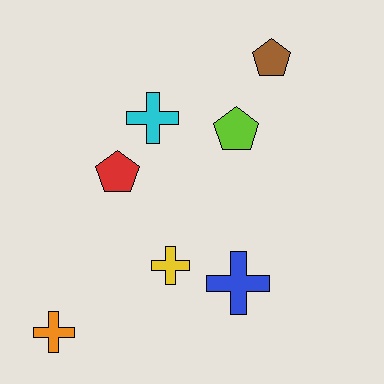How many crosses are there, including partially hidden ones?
There are 4 crosses.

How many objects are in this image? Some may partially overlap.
There are 7 objects.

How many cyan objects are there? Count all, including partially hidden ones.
There is 1 cyan object.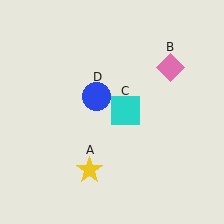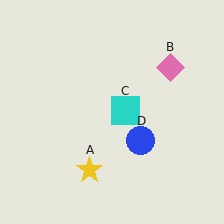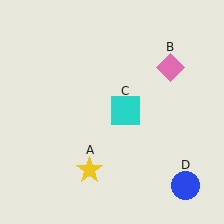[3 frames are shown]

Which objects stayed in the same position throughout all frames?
Yellow star (object A) and pink diamond (object B) and cyan square (object C) remained stationary.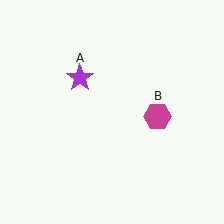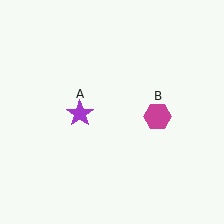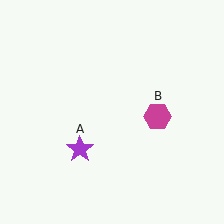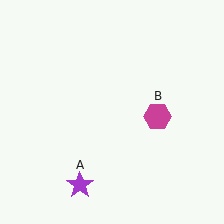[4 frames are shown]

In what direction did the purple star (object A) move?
The purple star (object A) moved down.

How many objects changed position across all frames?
1 object changed position: purple star (object A).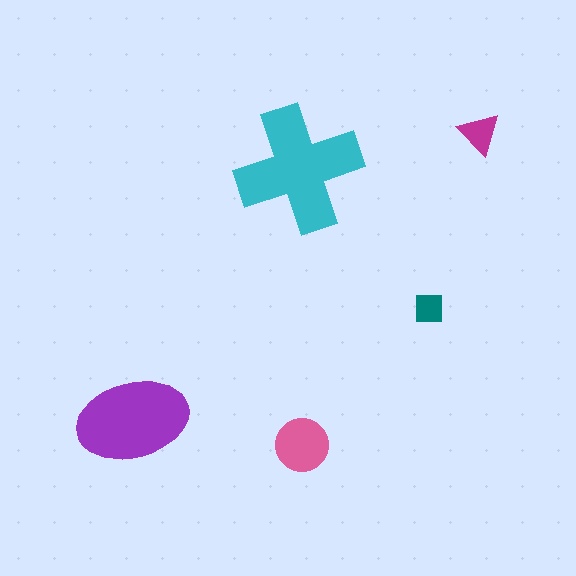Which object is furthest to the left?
The purple ellipse is leftmost.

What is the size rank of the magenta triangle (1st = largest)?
4th.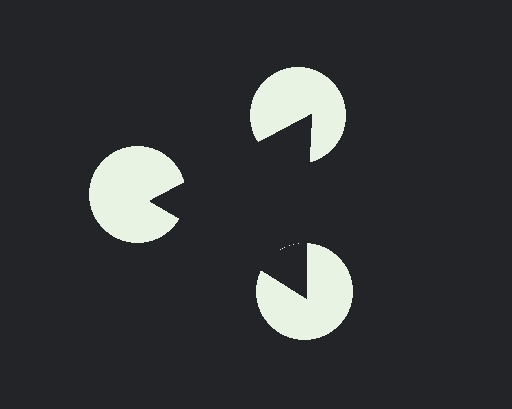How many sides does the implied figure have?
3 sides.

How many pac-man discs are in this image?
There are 3 — one at each vertex of the illusory triangle.